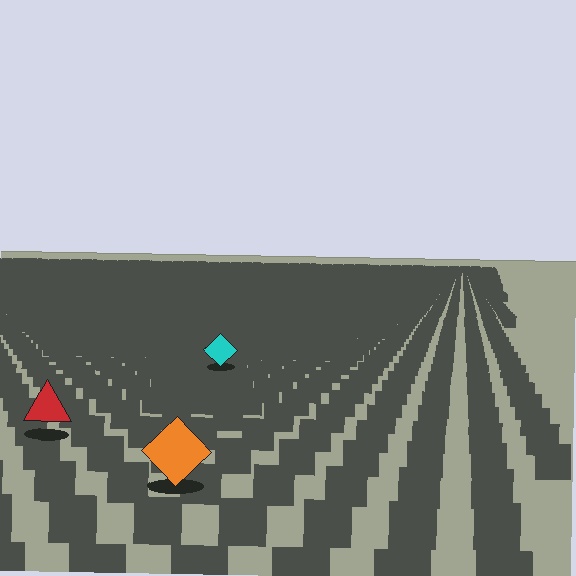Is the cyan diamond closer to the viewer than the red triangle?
No. The red triangle is closer — you can tell from the texture gradient: the ground texture is coarser near it.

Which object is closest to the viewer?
The orange diamond is closest. The texture marks near it are larger and more spread out.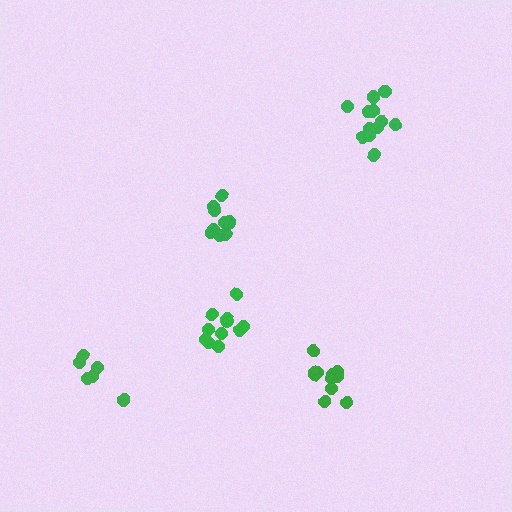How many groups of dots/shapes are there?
There are 5 groups.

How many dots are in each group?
Group 1: 6 dots, Group 2: 12 dots, Group 3: 10 dots, Group 4: 11 dots, Group 5: 11 dots (50 total).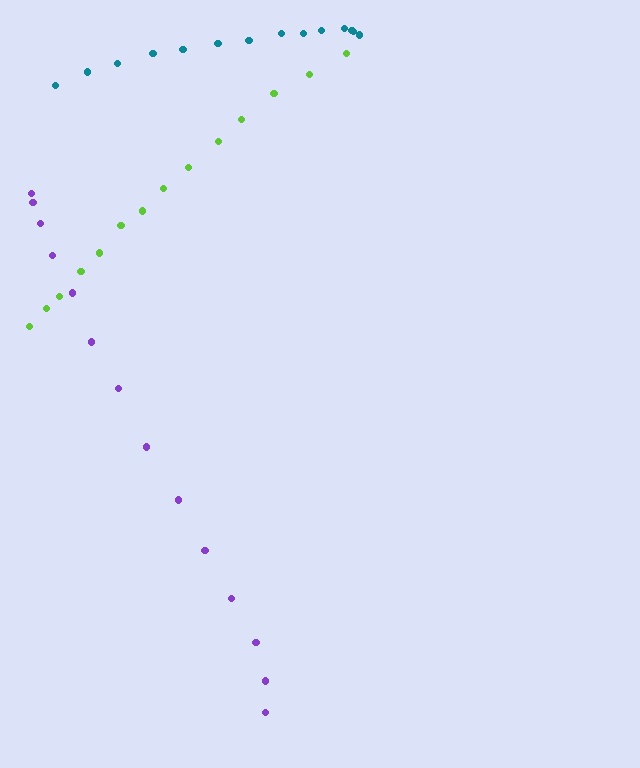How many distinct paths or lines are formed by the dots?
There are 3 distinct paths.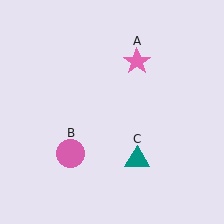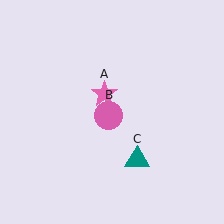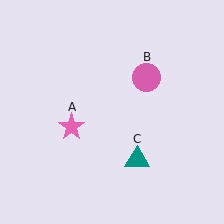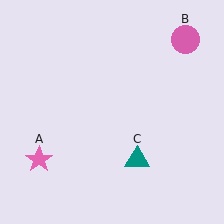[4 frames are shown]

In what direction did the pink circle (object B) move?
The pink circle (object B) moved up and to the right.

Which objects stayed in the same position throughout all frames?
Teal triangle (object C) remained stationary.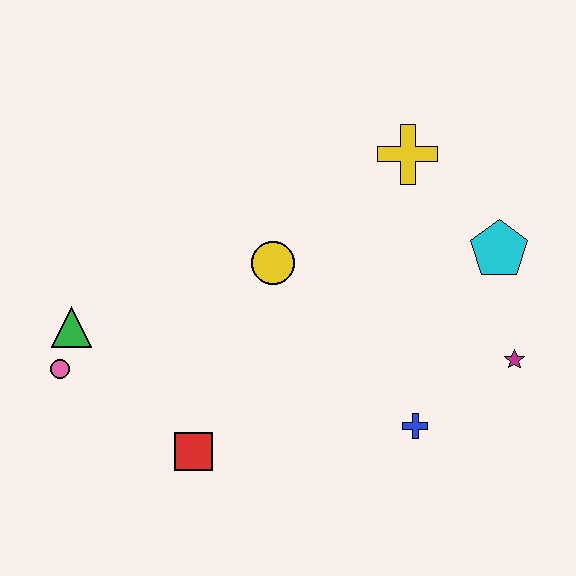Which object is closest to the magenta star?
The cyan pentagon is closest to the magenta star.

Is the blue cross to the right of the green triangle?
Yes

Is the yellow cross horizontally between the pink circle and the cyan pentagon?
Yes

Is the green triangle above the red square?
Yes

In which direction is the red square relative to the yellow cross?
The red square is below the yellow cross.